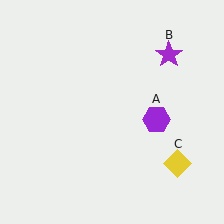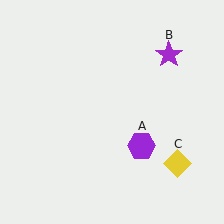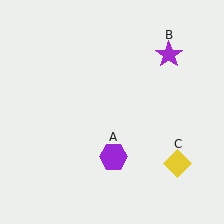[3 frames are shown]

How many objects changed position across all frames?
1 object changed position: purple hexagon (object A).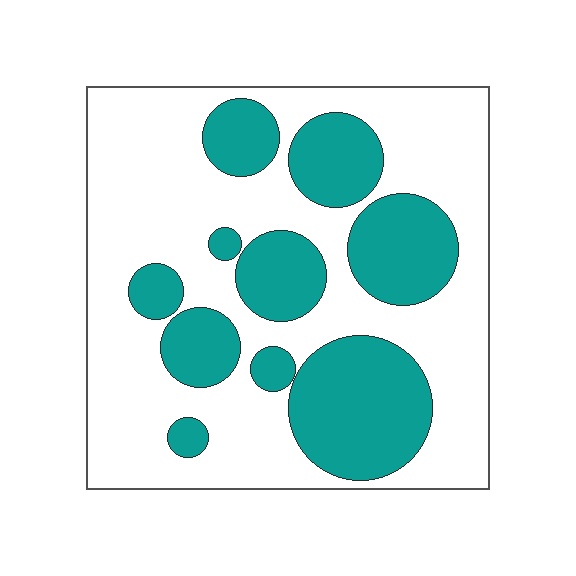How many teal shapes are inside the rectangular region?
10.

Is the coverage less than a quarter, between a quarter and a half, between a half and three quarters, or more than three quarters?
Between a quarter and a half.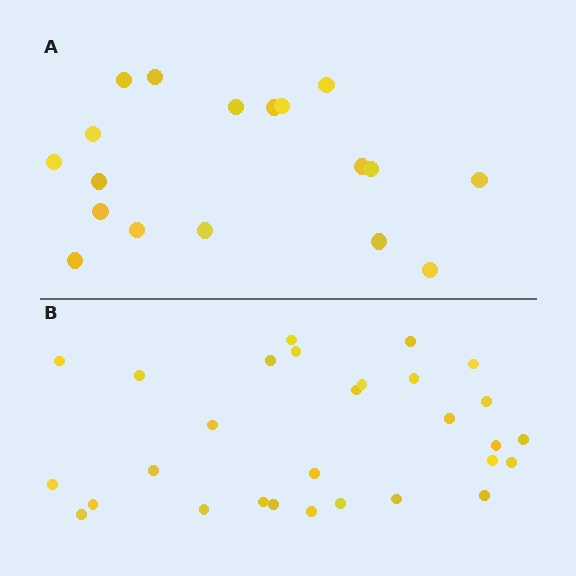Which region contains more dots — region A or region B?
Region B (the bottom region) has more dots.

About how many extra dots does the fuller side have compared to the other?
Region B has roughly 12 or so more dots than region A.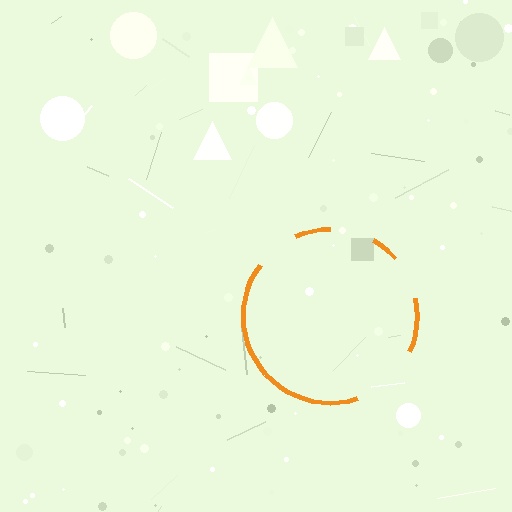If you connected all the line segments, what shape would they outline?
They would outline a circle.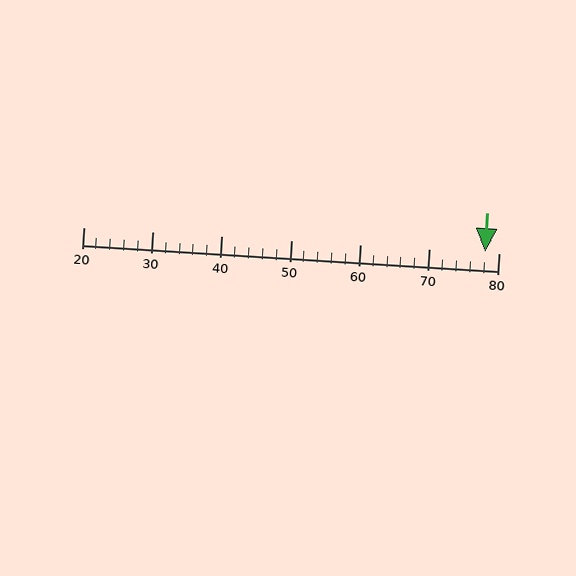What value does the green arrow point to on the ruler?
The green arrow points to approximately 78.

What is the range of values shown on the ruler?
The ruler shows values from 20 to 80.